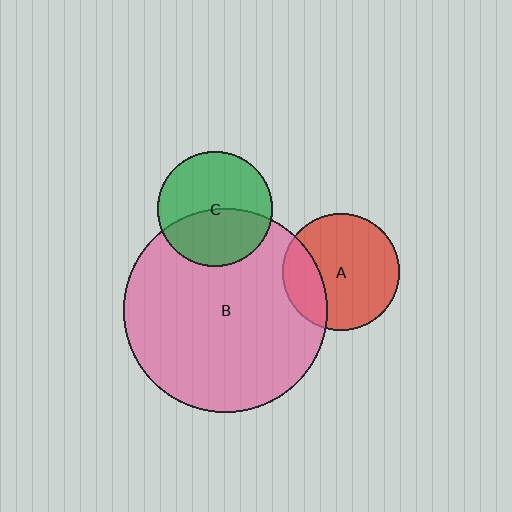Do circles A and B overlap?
Yes.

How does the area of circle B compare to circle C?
Approximately 3.1 times.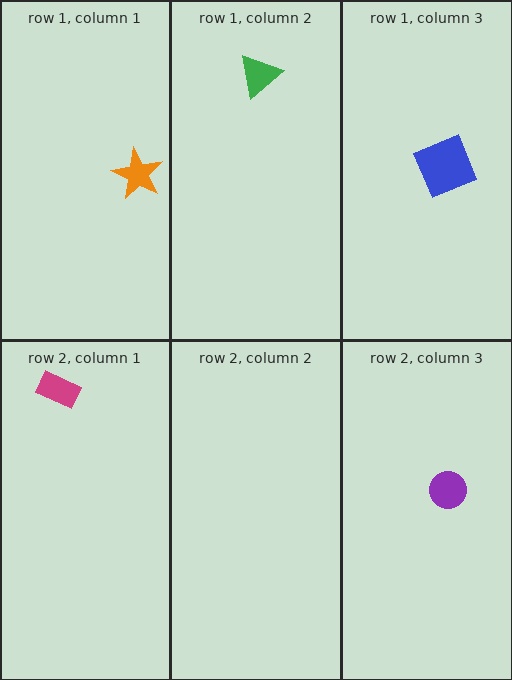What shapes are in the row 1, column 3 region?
The blue square.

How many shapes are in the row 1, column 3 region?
1.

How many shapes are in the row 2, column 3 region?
1.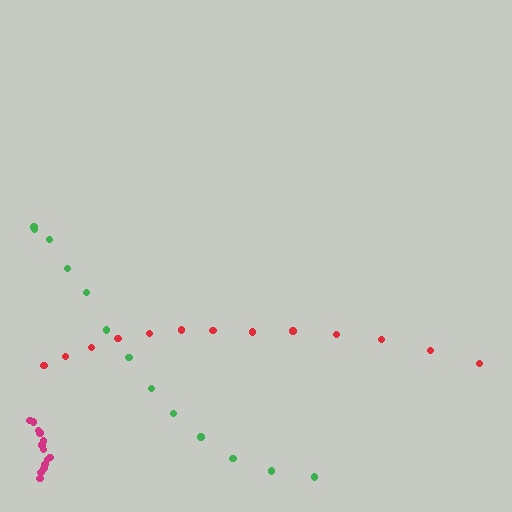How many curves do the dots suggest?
There are 3 distinct paths.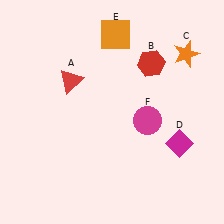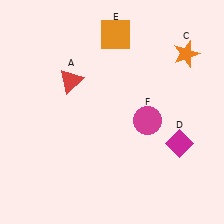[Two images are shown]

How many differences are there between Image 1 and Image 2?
There is 1 difference between the two images.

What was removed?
The red hexagon (B) was removed in Image 2.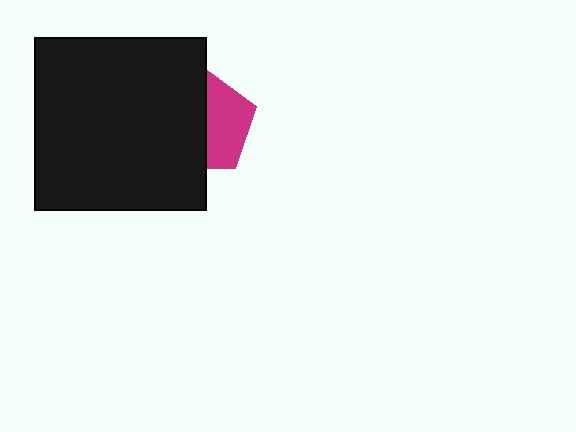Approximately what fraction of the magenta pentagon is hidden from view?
Roughly 56% of the magenta pentagon is hidden behind the black square.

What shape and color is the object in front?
The object in front is a black square.